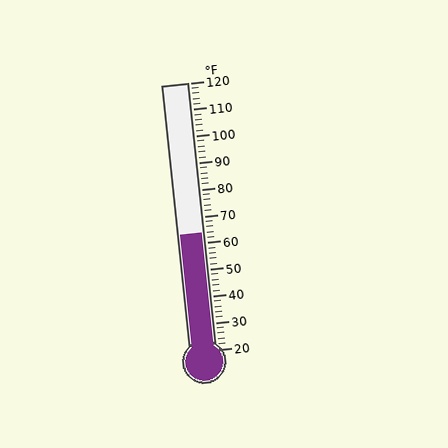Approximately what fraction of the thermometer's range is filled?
The thermometer is filled to approximately 45% of its range.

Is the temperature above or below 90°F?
The temperature is below 90°F.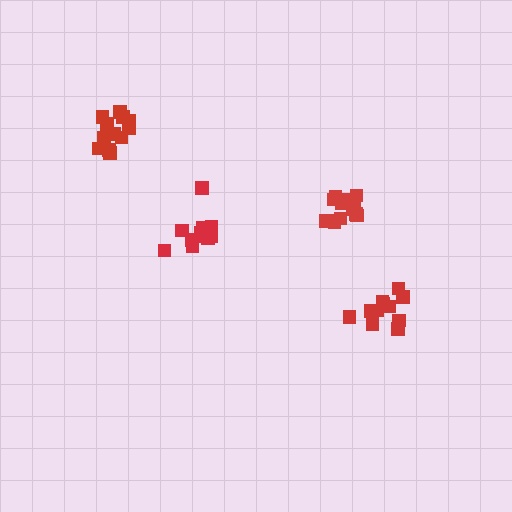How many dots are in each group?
Group 1: 14 dots, Group 2: 12 dots, Group 3: 11 dots, Group 4: 12 dots (49 total).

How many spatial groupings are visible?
There are 4 spatial groupings.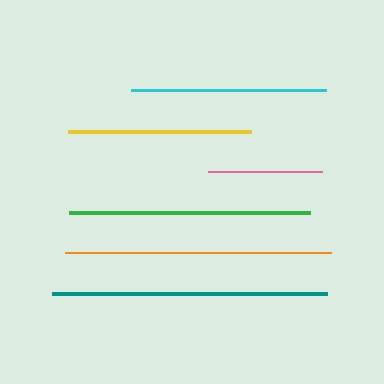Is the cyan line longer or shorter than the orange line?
The orange line is longer than the cyan line.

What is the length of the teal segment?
The teal segment is approximately 275 pixels long.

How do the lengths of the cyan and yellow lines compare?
The cyan and yellow lines are approximately the same length.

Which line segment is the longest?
The teal line is the longest at approximately 275 pixels.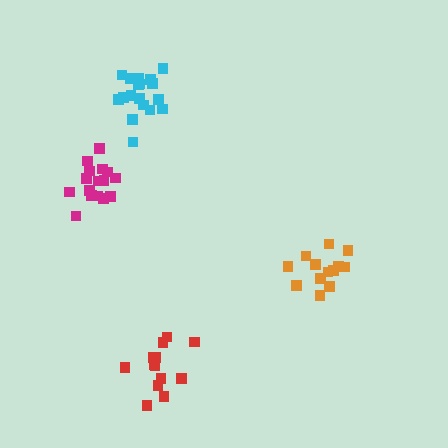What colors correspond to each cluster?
The clusters are colored: orange, cyan, magenta, red.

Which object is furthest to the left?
The magenta cluster is leftmost.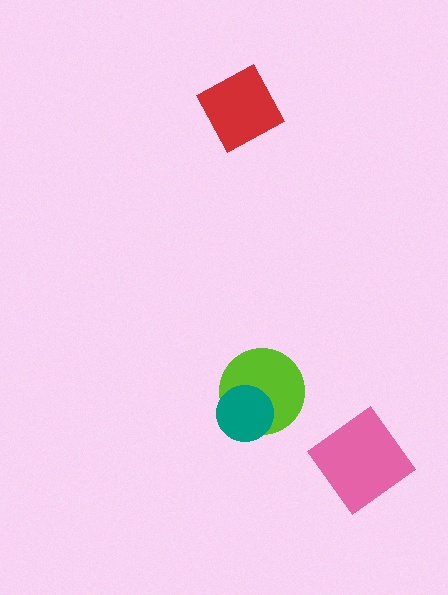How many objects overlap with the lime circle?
1 object overlaps with the lime circle.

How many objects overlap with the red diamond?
0 objects overlap with the red diamond.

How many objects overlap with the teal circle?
1 object overlaps with the teal circle.